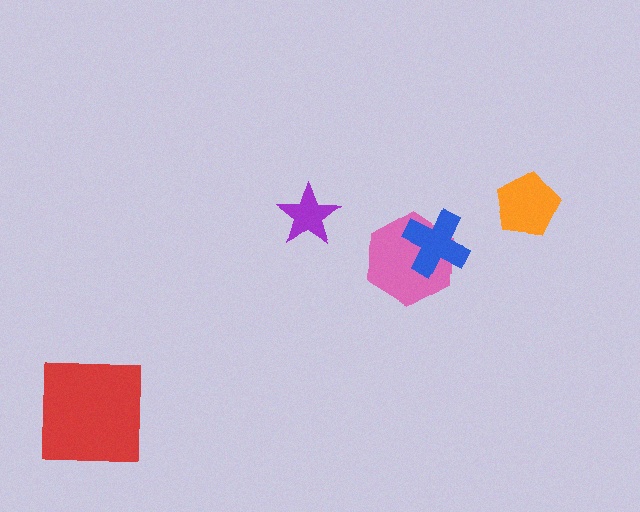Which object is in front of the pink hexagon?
The blue cross is in front of the pink hexagon.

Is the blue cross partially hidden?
No, no other shape covers it.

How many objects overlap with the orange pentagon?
0 objects overlap with the orange pentagon.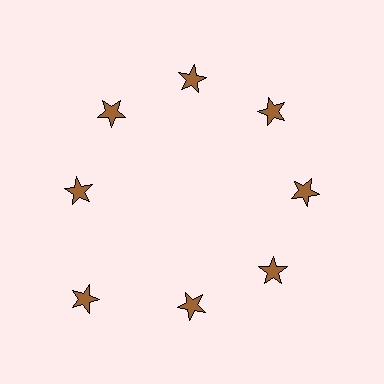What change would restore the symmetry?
The symmetry would be restored by moving it inward, back onto the ring so that all 8 stars sit at equal angles and equal distance from the center.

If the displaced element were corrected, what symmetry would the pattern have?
It would have 8-fold rotational symmetry — the pattern would map onto itself every 45 degrees.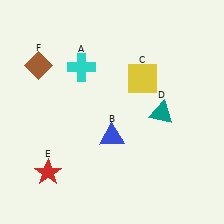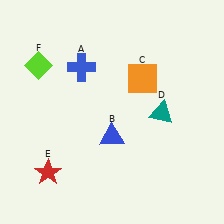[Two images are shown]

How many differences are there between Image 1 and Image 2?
There are 3 differences between the two images.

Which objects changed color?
A changed from cyan to blue. C changed from yellow to orange. F changed from brown to lime.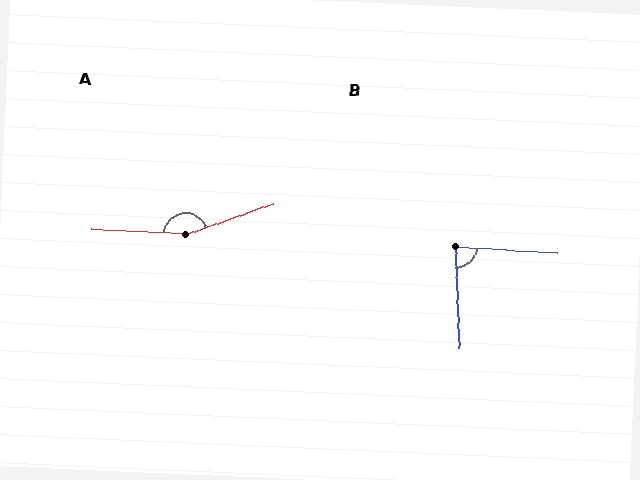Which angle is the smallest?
B, at approximately 84 degrees.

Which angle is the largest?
A, at approximately 158 degrees.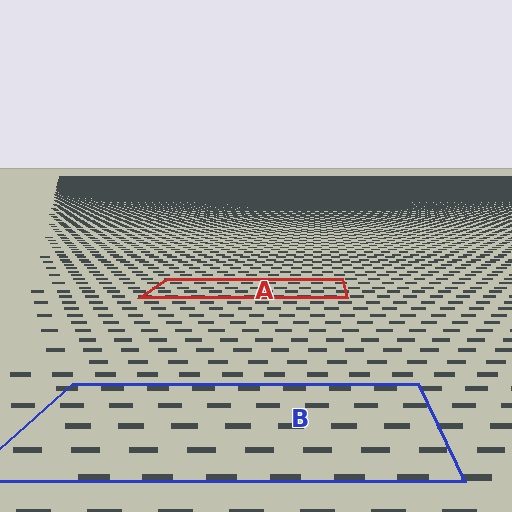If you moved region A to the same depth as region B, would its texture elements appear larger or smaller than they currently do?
They would appear larger. At a closer depth, the same texture elements are projected at a bigger on-screen size.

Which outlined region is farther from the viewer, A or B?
Region A is farther from the viewer — the texture elements inside it appear smaller and more densely packed.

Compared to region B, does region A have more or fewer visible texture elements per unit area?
Region A has more texture elements per unit area — they are packed more densely because it is farther away.